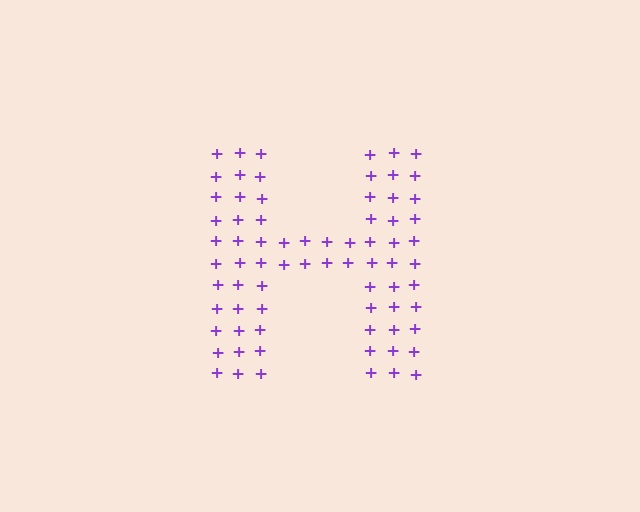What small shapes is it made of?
It is made of small plus signs.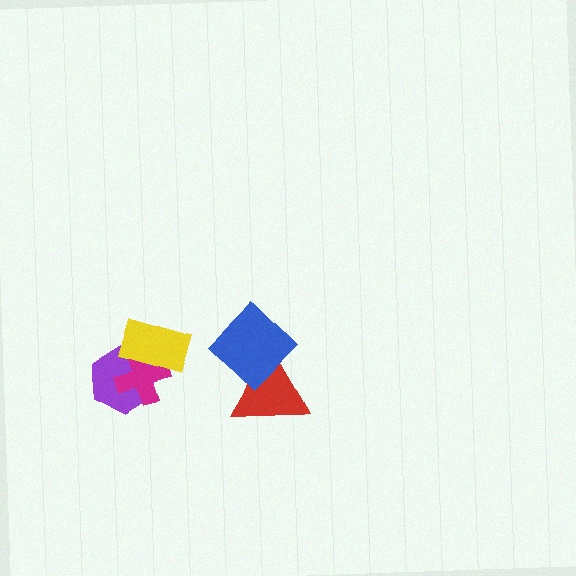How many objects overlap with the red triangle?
1 object overlaps with the red triangle.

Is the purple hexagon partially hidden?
Yes, it is partially covered by another shape.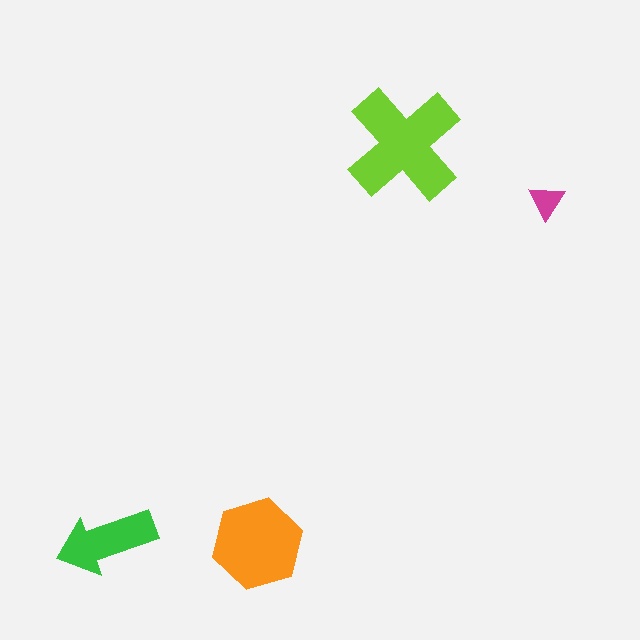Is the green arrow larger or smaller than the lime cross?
Smaller.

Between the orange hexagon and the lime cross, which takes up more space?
The lime cross.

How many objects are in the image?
There are 4 objects in the image.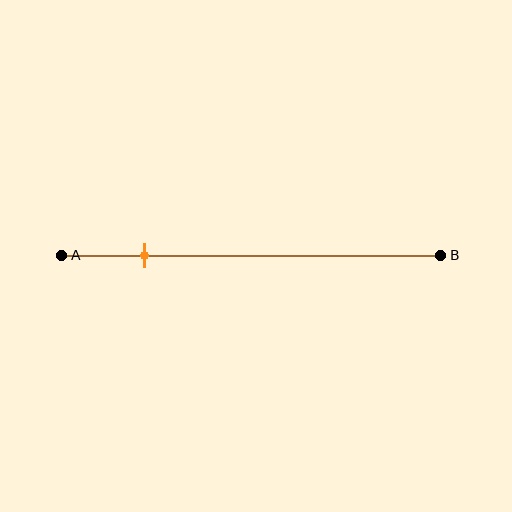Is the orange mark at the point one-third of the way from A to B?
No, the mark is at about 20% from A, not at the 33% one-third point.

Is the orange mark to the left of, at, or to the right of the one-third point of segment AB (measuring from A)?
The orange mark is to the left of the one-third point of segment AB.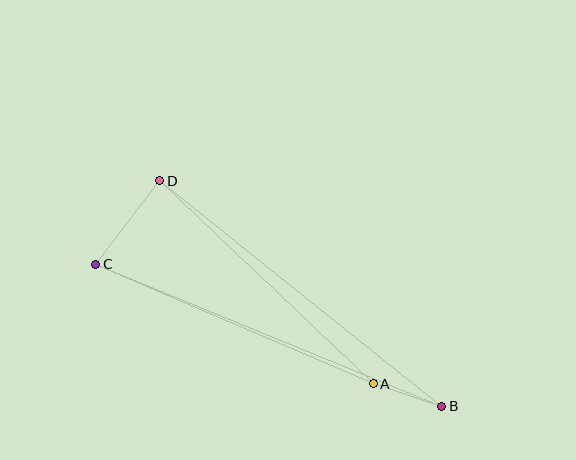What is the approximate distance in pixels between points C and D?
The distance between C and D is approximately 105 pixels.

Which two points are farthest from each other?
Points B and C are farthest from each other.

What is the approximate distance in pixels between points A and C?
The distance between A and C is approximately 302 pixels.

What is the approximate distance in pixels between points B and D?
The distance between B and D is approximately 361 pixels.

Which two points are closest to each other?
Points A and B are closest to each other.